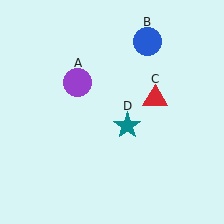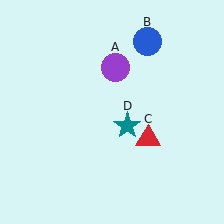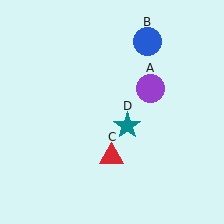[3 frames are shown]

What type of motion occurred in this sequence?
The purple circle (object A), red triangle (object C) rotated clockwise around the center of the scene.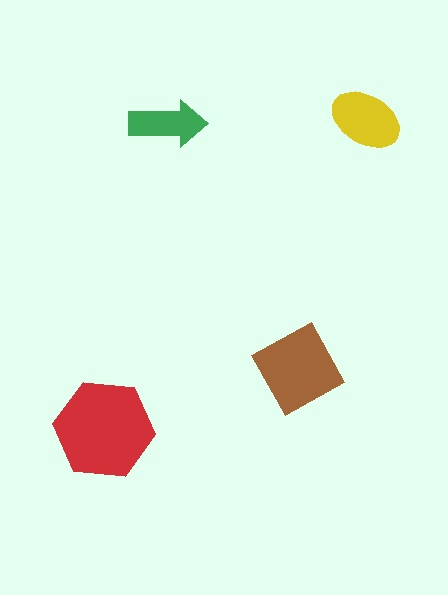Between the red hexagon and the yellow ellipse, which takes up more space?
The red hexagon.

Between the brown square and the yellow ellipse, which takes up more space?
The brown square.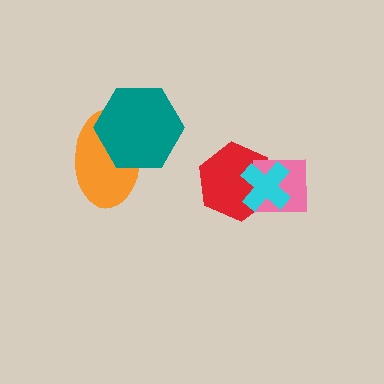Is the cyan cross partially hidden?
No, no other shape covers it.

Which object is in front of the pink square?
The cyan cross is in front of the pink square.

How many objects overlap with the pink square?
2 objects overlap with the pink square.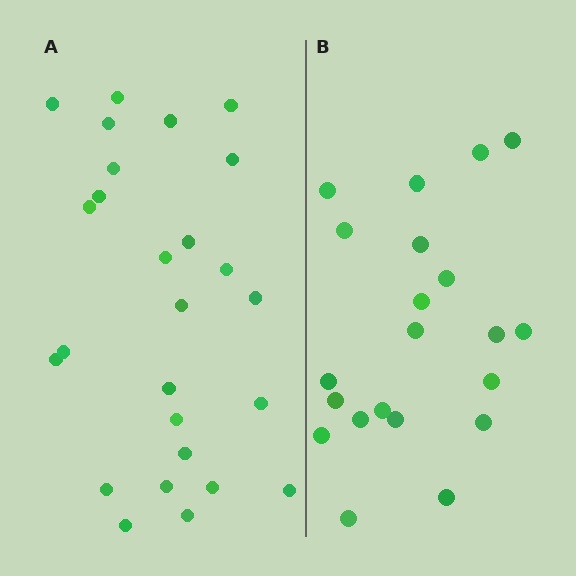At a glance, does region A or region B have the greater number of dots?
Region A (the left region) has more dots.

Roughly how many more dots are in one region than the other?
Region A has about 5 more dots than region B.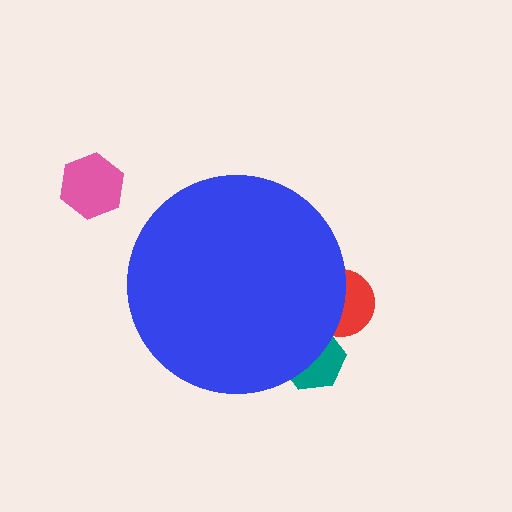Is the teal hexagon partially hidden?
Yes, the teal hexagon is partially hidden behind the blue circle.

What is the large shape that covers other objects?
A blue circle.